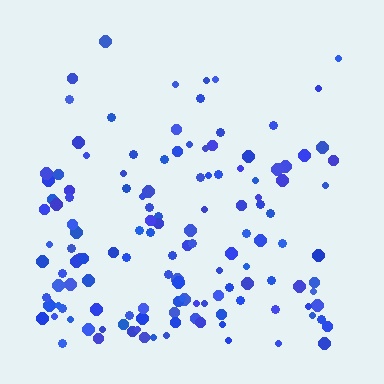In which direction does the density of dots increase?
From top to bottom, with the bottom side densest.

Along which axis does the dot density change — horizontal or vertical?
Vertical.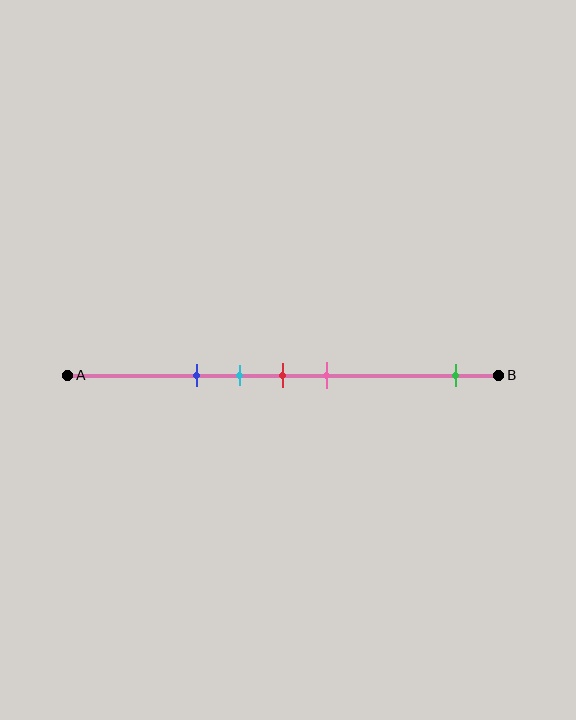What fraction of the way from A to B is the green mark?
The green mark is approximately 90% (0.9) of the way from A to B.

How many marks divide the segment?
There are 5 marks dividing the segment.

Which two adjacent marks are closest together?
The cyan and red marks are the closest adjacent pair.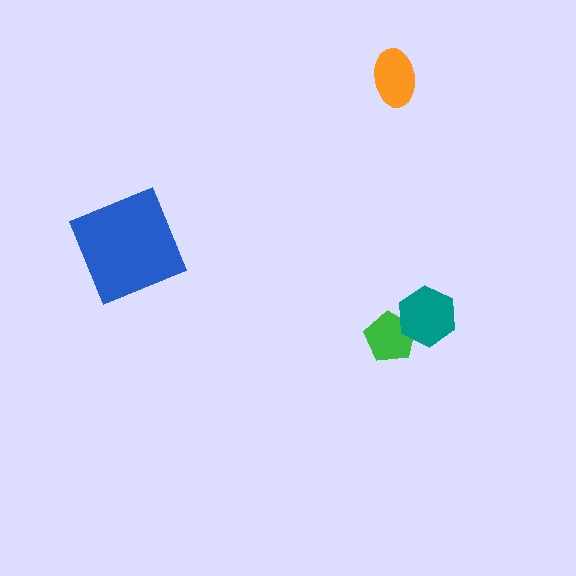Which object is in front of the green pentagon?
The teal hexagon is in front of the green pentagon.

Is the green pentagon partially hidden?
Yes, it is partially covered by another shape.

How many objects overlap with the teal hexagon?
1 object overlaps with the teal hexagon.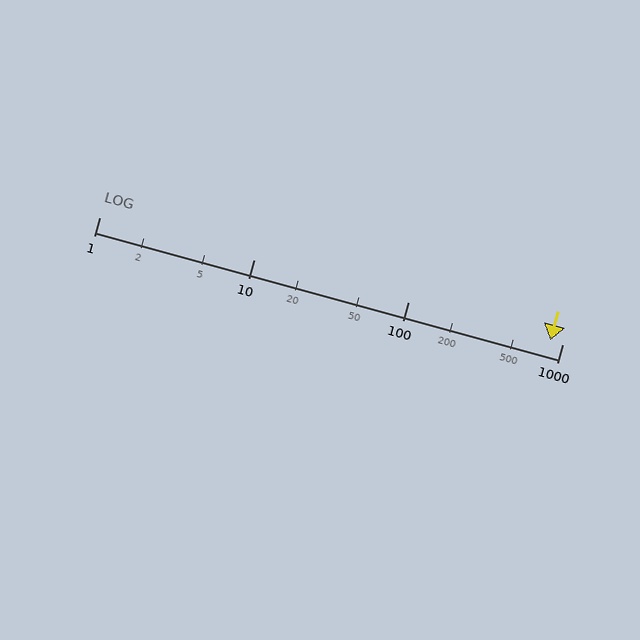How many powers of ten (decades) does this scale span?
The scale spans 3 decades, from 1 to 1000.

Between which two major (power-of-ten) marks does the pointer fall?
The pointer is between 100 and 1000.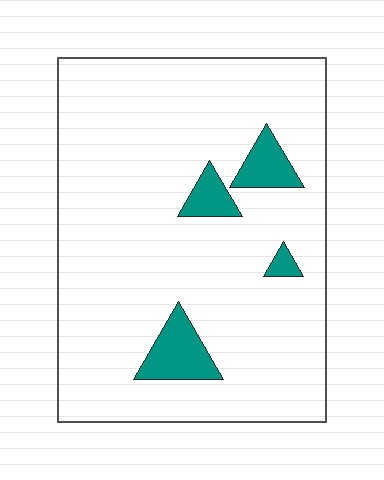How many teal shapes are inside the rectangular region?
4.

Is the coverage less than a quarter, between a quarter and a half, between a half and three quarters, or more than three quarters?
Less than a quarter.